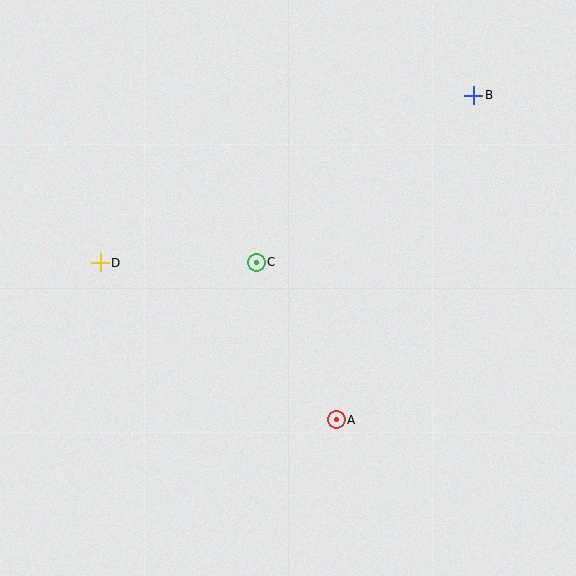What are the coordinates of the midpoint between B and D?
The midpoint between B and D is at (287, 179).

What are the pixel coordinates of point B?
Point B is at (474, 95).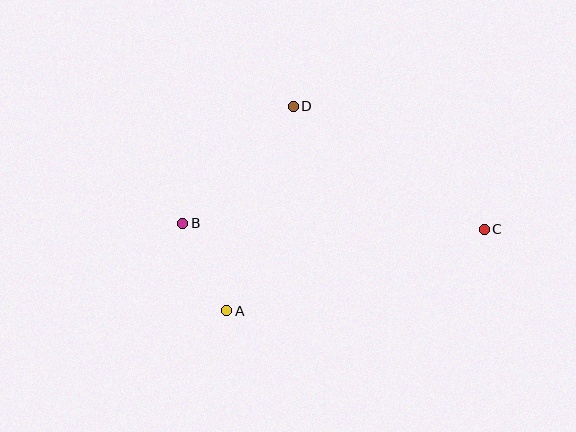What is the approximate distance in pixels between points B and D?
The distance between B and D is approximately 161 pixels.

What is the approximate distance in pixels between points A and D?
The distance between A and D is approximately 215 pixels.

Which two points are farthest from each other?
Points B and C are farthest from each other.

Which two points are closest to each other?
Points A and B are closest to each other.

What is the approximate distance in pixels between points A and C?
The distance between A and C is approximately 271 pixels.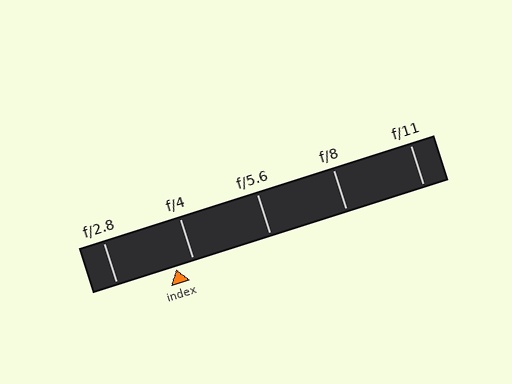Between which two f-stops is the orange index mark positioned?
The index mark is between f/2.8 and f/4.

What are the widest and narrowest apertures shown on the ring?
The widest aperture shown is f/2.8 and the narrowest is f/11.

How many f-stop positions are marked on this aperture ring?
There are 5 f-stop positions marked.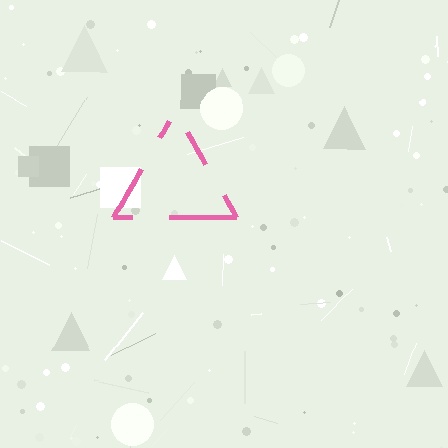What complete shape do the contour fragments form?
The contour fragments form a triangle.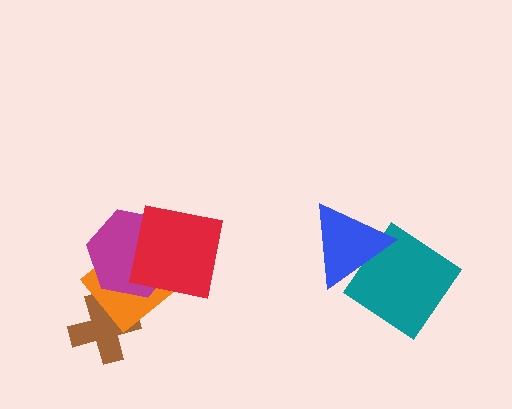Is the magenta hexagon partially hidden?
Yes, it is partially covered by another shape.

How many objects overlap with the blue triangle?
1 object overlaps with the blue triangle.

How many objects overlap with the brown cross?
1 object overlaps with the brown cross.